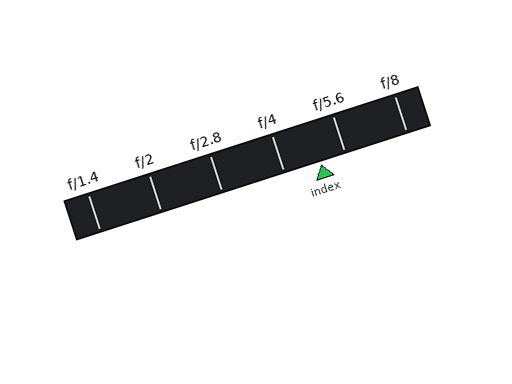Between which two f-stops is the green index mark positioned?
The index mark is between f/4 and f/5.6.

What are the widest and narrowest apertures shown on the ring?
The widest aperture shown is f/1.4 and the narrowest is f/8.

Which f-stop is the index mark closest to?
The index mark is closest to f/5.6.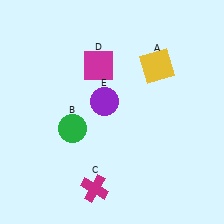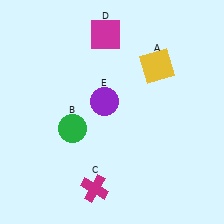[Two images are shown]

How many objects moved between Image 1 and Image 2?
1 object moved between the two images.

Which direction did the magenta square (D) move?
The magenta square (D) moved up.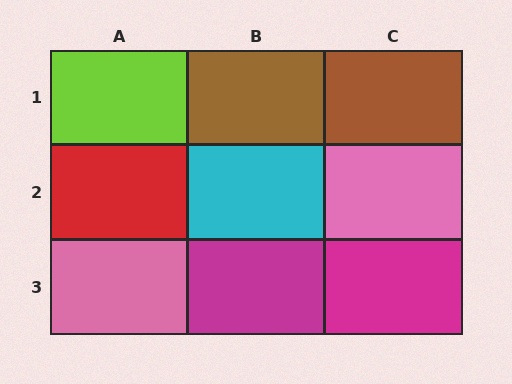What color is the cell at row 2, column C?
Pink.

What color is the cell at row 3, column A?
Pink.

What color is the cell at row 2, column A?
Red.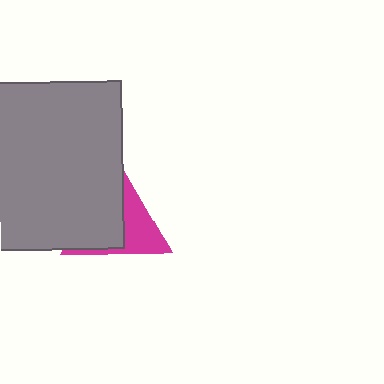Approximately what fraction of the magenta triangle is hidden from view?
Roughly 56% of the magenta triangle is hidden behind the gray square.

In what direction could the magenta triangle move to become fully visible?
The magenta triangle could move right. That would shift it out from behind the gray square entirely.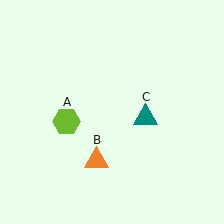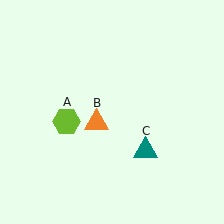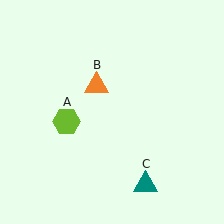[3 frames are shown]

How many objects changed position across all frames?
2 objects changed position: orange triangle (object B), teal triangle (object C).